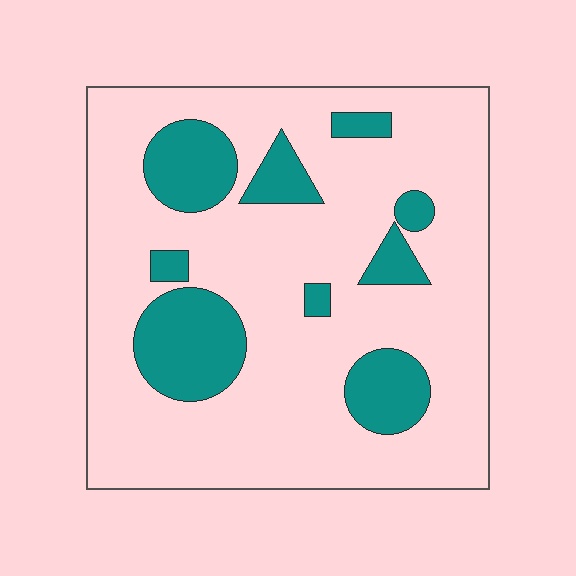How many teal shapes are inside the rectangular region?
9.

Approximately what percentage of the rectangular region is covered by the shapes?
Approximately 20%.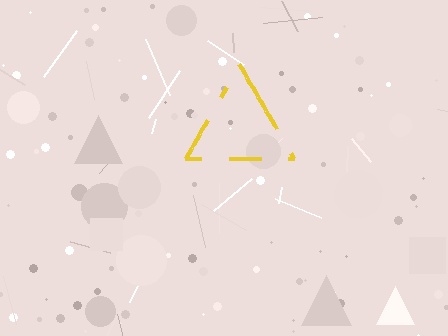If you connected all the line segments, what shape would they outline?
They would outline a triangle.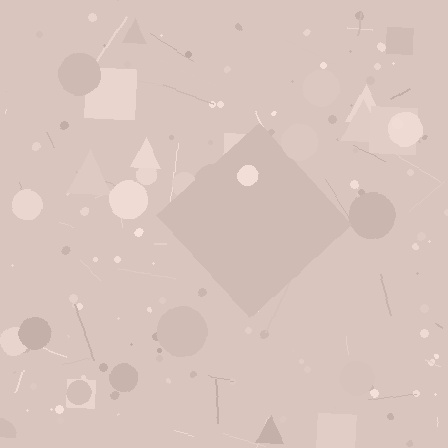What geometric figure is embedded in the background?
A diamond is embedded in the background.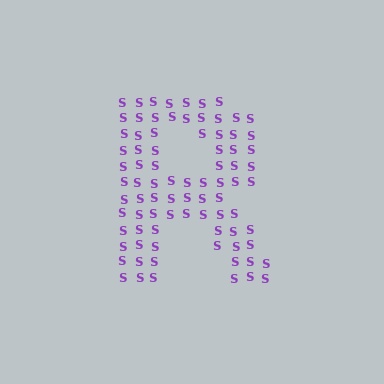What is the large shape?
The large shape is the letter R.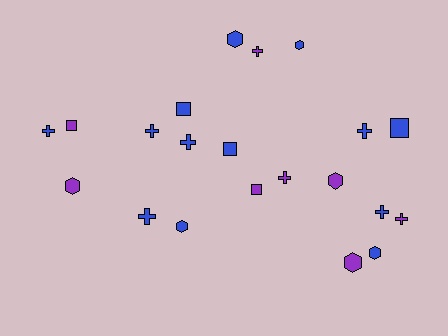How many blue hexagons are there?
There are 4 blue hexagons.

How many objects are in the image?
There are 21 objects.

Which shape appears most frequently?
Cross, with 9 objects.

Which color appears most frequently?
Blue, with 13 objects.